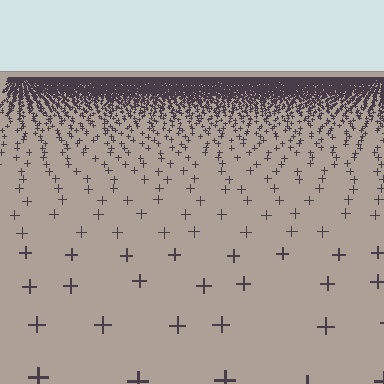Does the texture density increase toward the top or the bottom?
Density increases toward the top.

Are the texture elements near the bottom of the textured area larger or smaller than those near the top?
Larger. Near the bottom, elements are closer to the viewer and appear at a bigger on-screen size.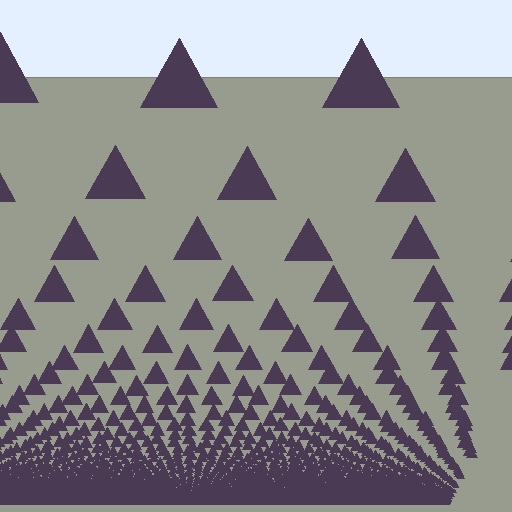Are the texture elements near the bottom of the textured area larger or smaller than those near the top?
Smaller. The gradient is inverted — elements near the bottom are smaller and denser.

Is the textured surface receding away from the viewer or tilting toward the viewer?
The surface appears to tilt toward the viewer. Texture elements get larger and sparser toward the top.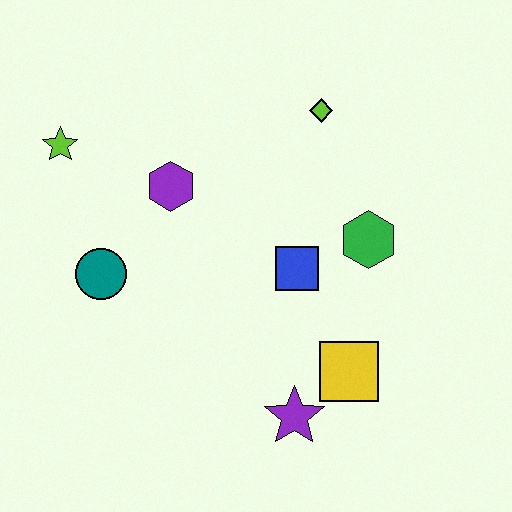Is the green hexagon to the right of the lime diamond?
Yes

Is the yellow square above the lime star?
No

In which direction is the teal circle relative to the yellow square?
The teal circle is to the left of the yellow square.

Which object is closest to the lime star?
The purple hexagon is closest to the lime star.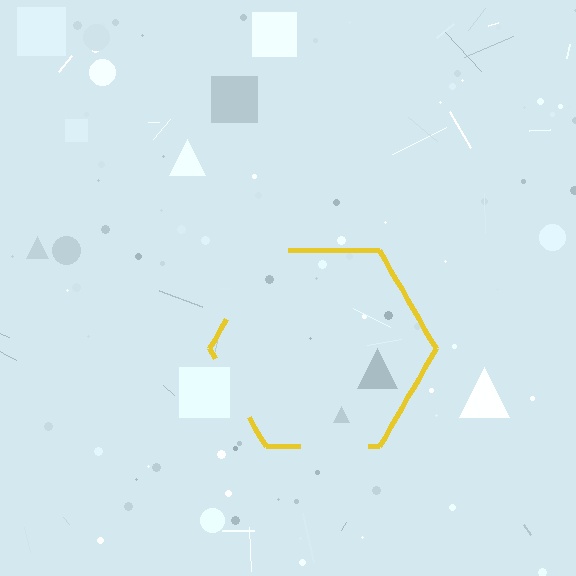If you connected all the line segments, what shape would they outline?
They would outline a hexagon.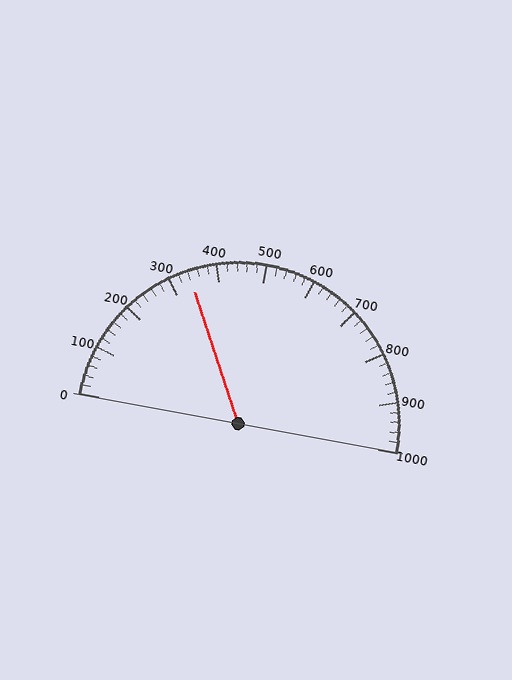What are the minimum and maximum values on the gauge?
The gauge ranges from 0 to 1000.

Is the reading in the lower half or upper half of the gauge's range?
The reading is in the lower half of the range (0 to 1000).